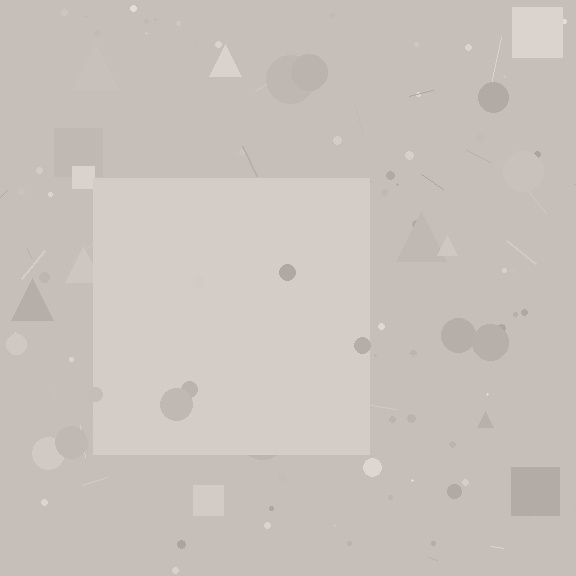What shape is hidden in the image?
A square is hidden in the image.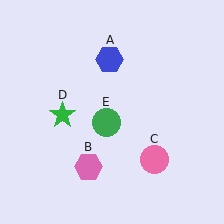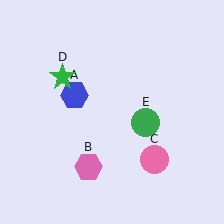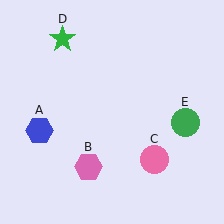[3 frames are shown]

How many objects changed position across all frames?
3 objects changed position: blue hexagon (object A), green star (object D), green circle (object E).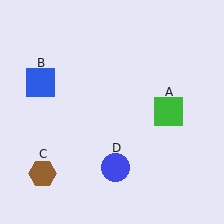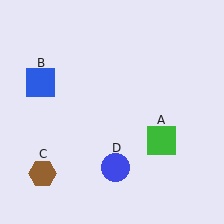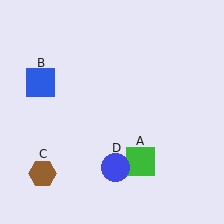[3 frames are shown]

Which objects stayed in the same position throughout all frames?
Blue square (object B) and brown hexagon (object C) and blue circle (object D) remained stationary.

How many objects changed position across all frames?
1 object changed position: green square (object A).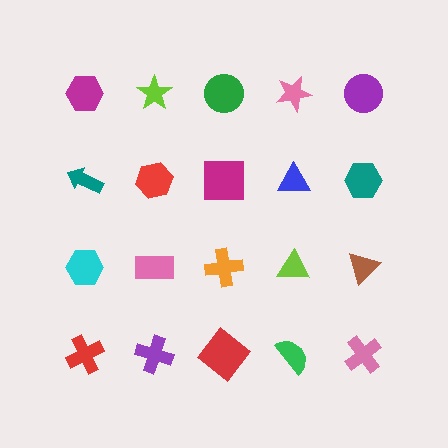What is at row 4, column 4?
A green semicircle.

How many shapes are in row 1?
5 shapes.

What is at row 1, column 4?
A pink star.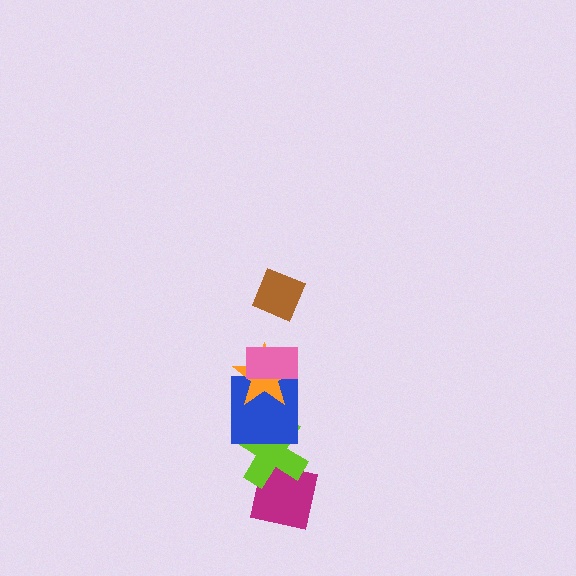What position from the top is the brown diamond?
The brown diamond is 1st from the top.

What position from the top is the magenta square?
The magenta square is 6th from the top.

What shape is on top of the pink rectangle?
The brown diamond is on top of the pink rectangle.